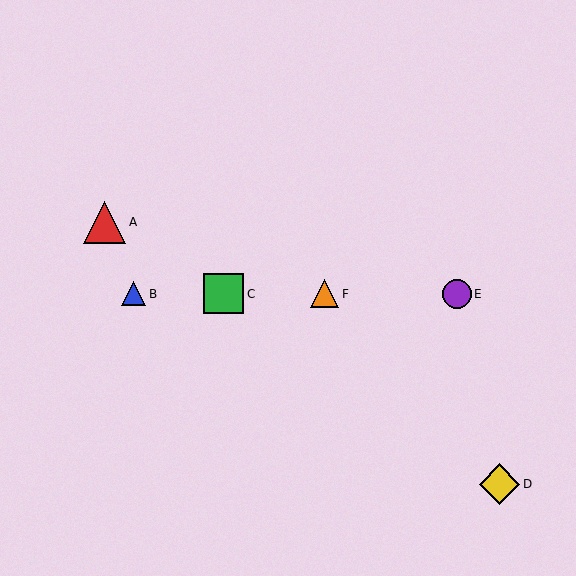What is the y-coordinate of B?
Object B is at y≈294.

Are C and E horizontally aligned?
Yes, both are at y≈294.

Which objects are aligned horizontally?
Objects B, C, E, F are aligned horizontally.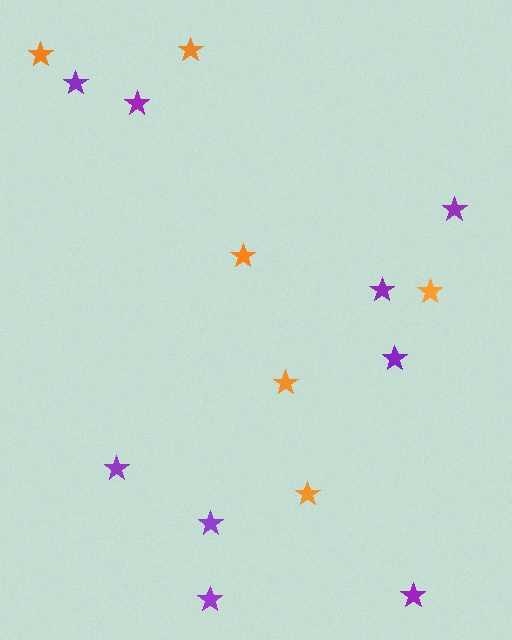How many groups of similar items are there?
There are 2 groups: one group of purple stars (9) and one group of orange stars (6).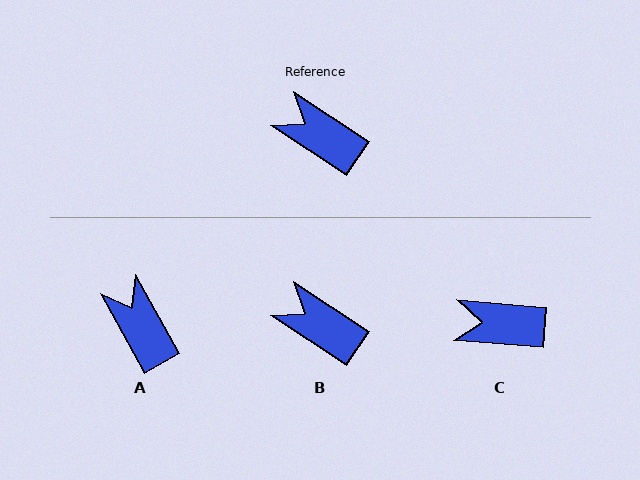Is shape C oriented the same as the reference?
No, it is off by about 29 degrees.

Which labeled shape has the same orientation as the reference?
B.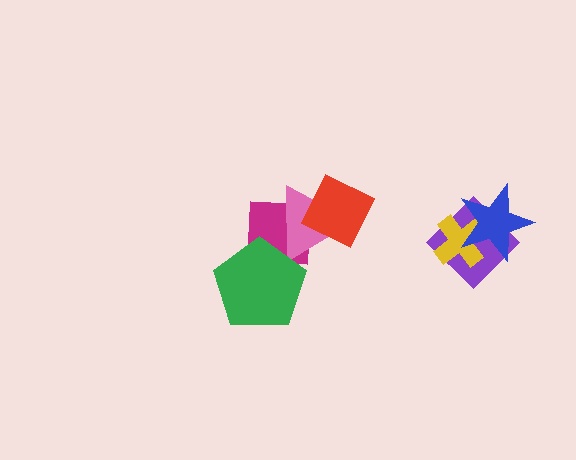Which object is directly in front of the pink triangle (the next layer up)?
The red square is directly in front of the pink triangle.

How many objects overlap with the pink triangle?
3 objects overlap with the pink triangle.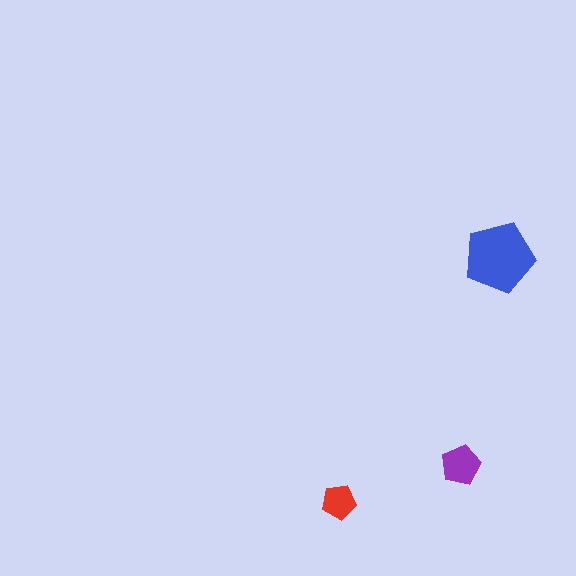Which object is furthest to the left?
The red pentagon is leftmost.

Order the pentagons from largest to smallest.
the blue one, the purple one, the red one.